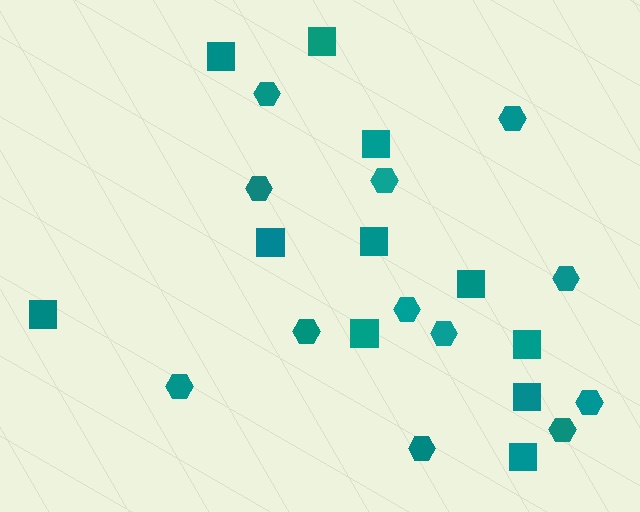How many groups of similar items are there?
There are 2 groups: one group of squares (11) and one group of hexagons (12).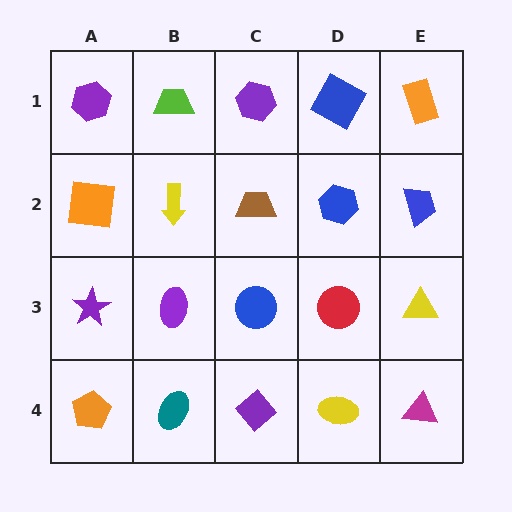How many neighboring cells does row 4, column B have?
3.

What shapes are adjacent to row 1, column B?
A yellow arrow (row 2, column B), a purple hexagon (row 1, column A), a purple hexagon (row 1, column C).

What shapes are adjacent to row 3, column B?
A yellow arrow (row 2, column B), a teal ellipse (row 4, column B), a purple star (row 3, column A), a blue circle (row 3, column C).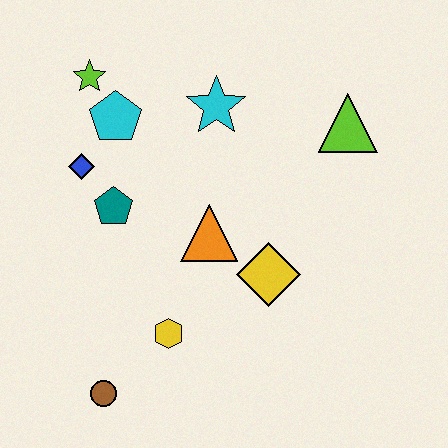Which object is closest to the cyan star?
The cyan pentagon is closest to the cyan star.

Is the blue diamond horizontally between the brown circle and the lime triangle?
No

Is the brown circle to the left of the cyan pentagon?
Yes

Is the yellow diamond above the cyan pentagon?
No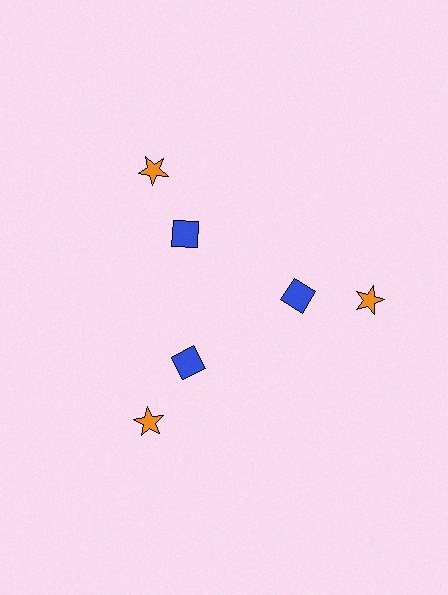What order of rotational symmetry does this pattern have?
This pattern has 3-fold rotational symmetry.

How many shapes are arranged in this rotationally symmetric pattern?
There are 6 shapes, arranged in 3 groups of 2.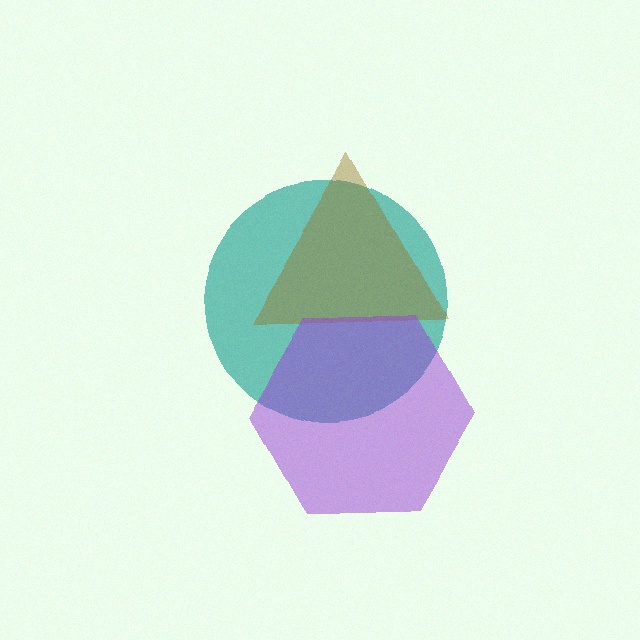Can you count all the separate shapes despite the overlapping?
Yes, there are 3 separate shapes.